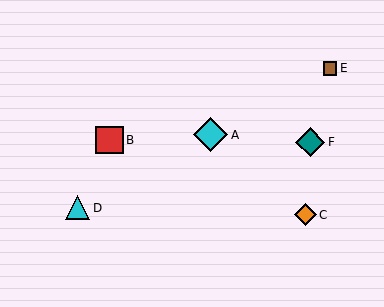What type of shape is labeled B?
Shape B is a red square.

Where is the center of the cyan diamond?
The center of the cyan diamond is at (211, 135).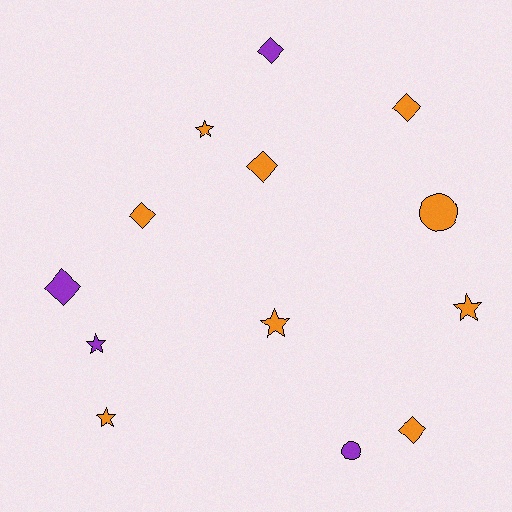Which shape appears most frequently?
Diamond, with 6 objects.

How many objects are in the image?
There are 13 objects.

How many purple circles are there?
There is 1 purple circle.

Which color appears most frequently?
Orange, with 9 objects.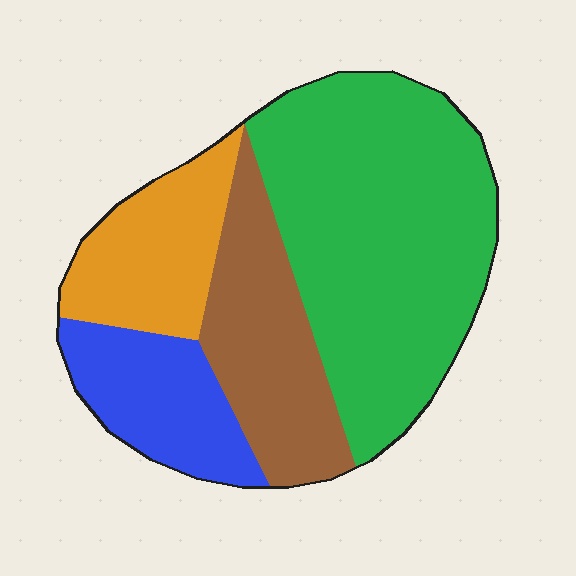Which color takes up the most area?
Green, at roughly 50%.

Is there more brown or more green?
Green.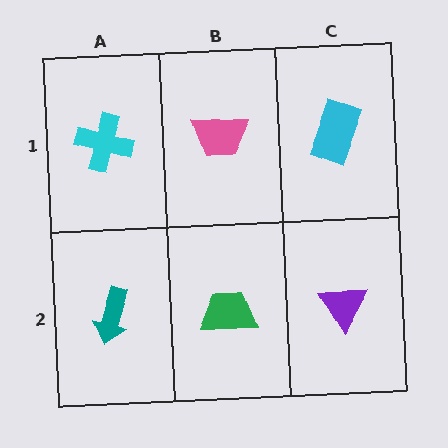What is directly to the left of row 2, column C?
A green trapezoid.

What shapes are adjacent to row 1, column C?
A purple triangle (row 2, column C), a pink trapezoid (row 1, column B).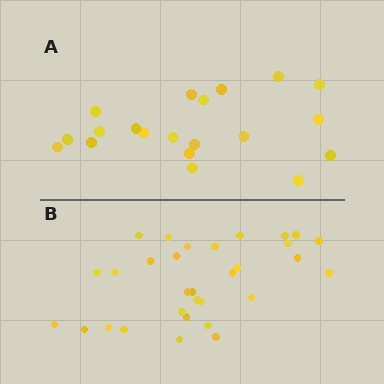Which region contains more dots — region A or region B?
Region B (the bottom region) has more dots.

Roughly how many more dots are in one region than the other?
Region B has roughly 12 or so more dots than region A.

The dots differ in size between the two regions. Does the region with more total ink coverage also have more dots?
No. Region A has more total ink coverage because its dots are larger, but region B actually contains more individual dots. Total area can be misleading — the number of items is what matters here.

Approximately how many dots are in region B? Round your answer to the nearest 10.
About 30 dots. (The exact count is 31, which rounds to 30.)